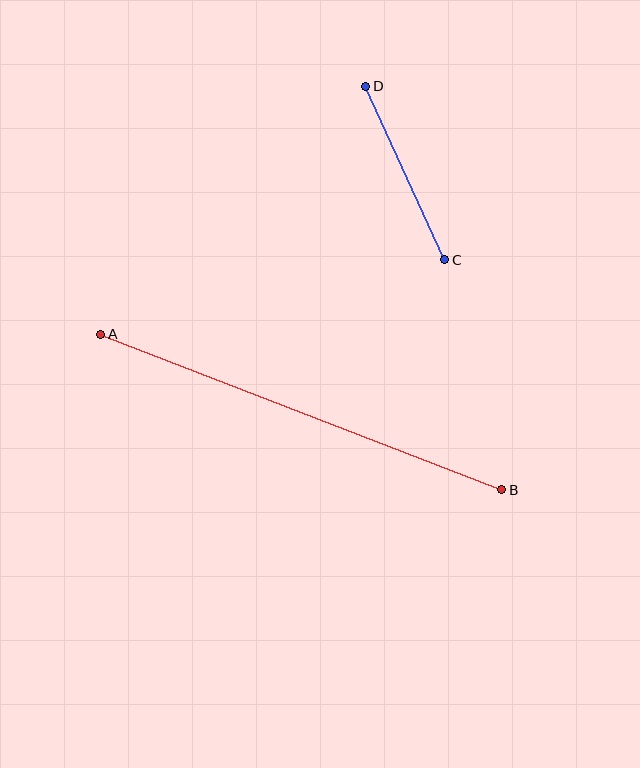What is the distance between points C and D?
The distance is approximately 191 pixels.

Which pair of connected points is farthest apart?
Points A and B are farthest apart.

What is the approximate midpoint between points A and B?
The midpoint is at approximately (301, 412) pixels.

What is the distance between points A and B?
The distance is approximately 430 pixels.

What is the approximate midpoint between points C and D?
The midpoint is at approximately (405, 173) pixels.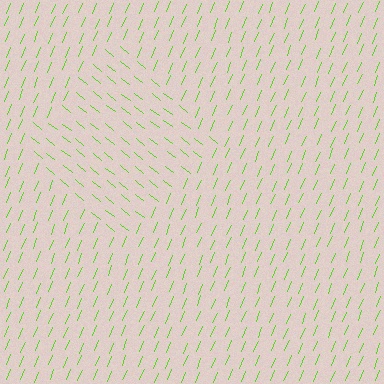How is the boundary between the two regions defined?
The boundary is defined purely by a change in line orientation (approximately 74 degrees difference). All lines are the same color and thickness.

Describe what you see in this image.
The image is filled with small lime line segments. A diamond region in the image has lines oriented differently from the surrounding lines, creating a visible texture boundary.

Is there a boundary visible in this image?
Yes, there is a texture boundary formed by a change in line orientation.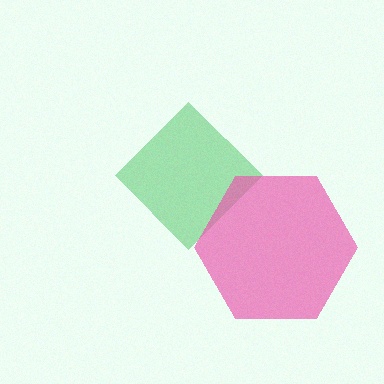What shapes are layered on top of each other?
The layered shapes are: a green diamond, a pink hexagon.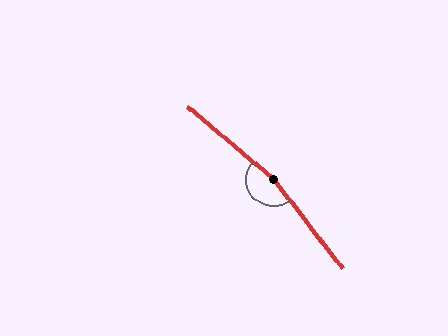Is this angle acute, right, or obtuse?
It is obtuse.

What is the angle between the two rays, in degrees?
Approximately 168 degrees.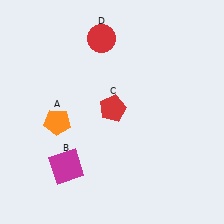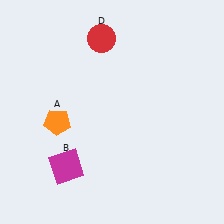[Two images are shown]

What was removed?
The red pentagon (C) was removed in Image 2.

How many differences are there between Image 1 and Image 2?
There is 1 difference between the two images.